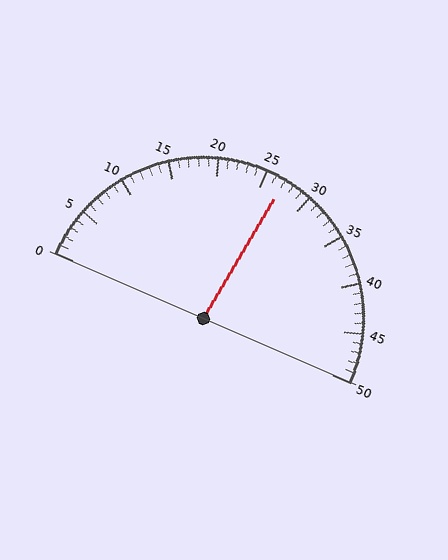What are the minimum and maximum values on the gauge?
The gauge ranges from 0 to 50.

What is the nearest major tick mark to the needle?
The nearest major tick mark is 25.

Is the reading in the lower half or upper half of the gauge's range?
The reading is in the upper half of the range (0 to 50).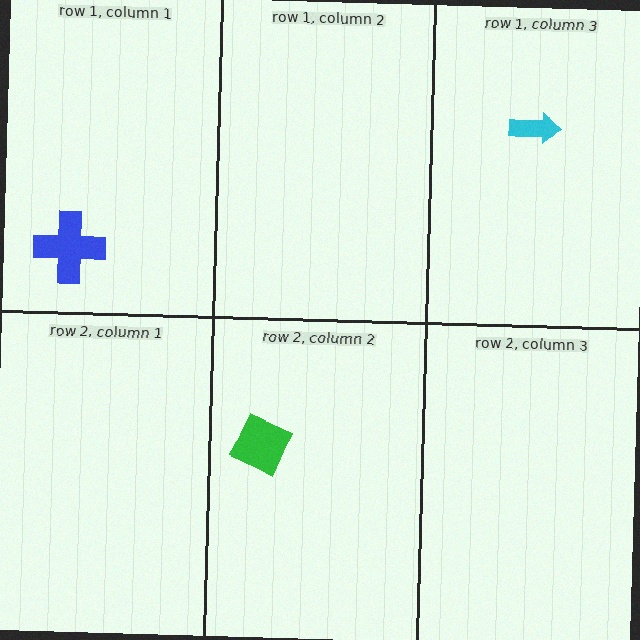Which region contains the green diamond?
The row 2, column 2 region.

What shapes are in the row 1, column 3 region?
The cyan arrow.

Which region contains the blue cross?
The row 1, column 1 region.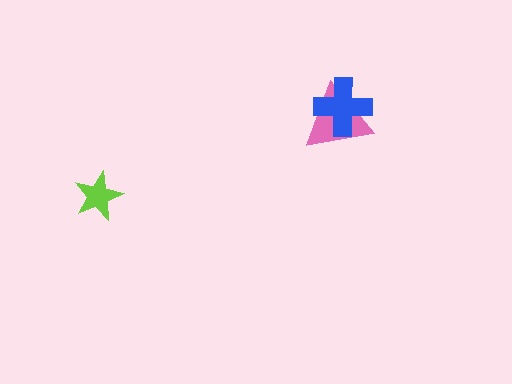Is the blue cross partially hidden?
No, no other shape covers it.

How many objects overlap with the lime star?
0 objects overlap with the lime star.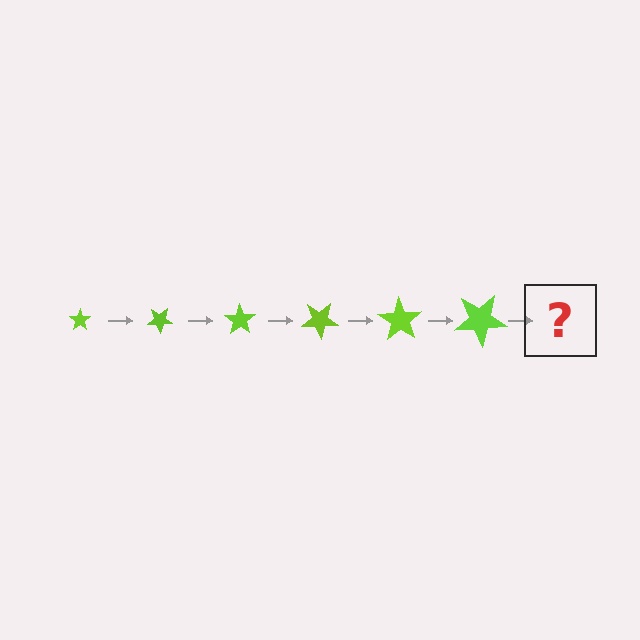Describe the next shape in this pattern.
It should be a star, larger than the previous one and rotated 210 degrees from the start.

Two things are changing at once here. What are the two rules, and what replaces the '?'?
The two rules are that the star grows larger each step and it rotates 35 degrees each step. The '?' should be a star, larger than the previous one and rotated 210 degrees from the start.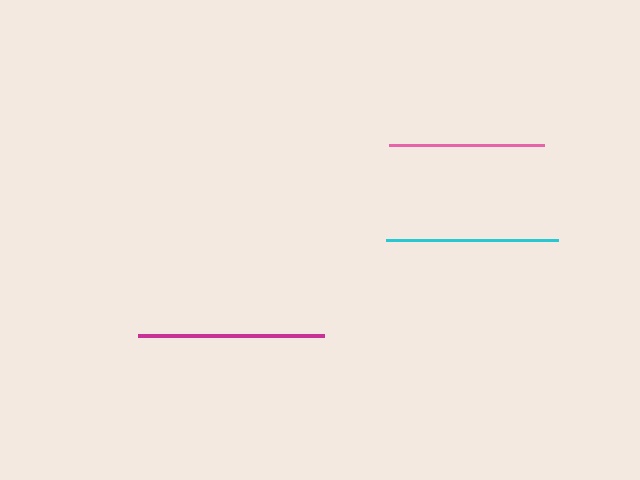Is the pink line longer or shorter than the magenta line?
The magenta line is longer than the pink line.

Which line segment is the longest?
The magenta line is the longest at approximately 185 pixels.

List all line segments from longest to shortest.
From longest to shortest: magenta, cyan, pink.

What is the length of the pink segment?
The pink segment is approximately 155 pixels long.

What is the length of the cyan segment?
The cyan segment is approximately 171 pixels long.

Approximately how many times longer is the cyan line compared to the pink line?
The cyan line is approximately 1.1 times the length of the pink line.